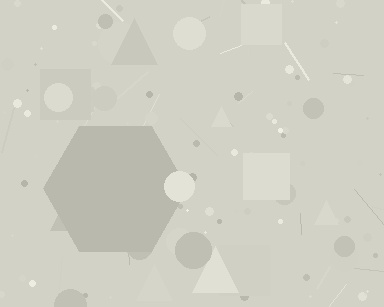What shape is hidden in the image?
A hexagon is hidden in the image.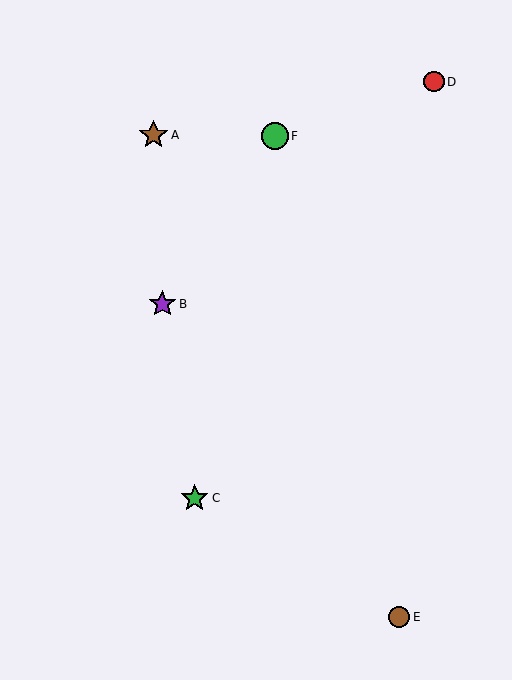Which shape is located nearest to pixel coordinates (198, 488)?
The green star (labeled C) at (195, 498) is nearest to that location.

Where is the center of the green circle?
The center of the green circle is at (275, 136).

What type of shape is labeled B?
Shape B is a purple star.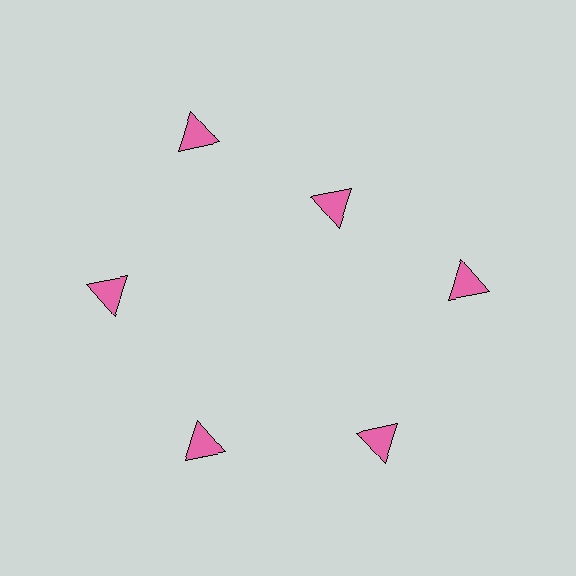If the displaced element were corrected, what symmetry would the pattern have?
It would have 6-fold rotational symmetry — the pattern would map onto itself every 60 degrees.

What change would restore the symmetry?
The symmetry would be restored by moving it outward, back onto the ring so that all 6 triangles sit at equal angles and equal distance from the center.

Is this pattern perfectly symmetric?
No. The 6 pink triangles are arranged in a ring, but one element near the 1 o'clock position is pulled inward toward the center, breaking the 6-fold rotational symmetry.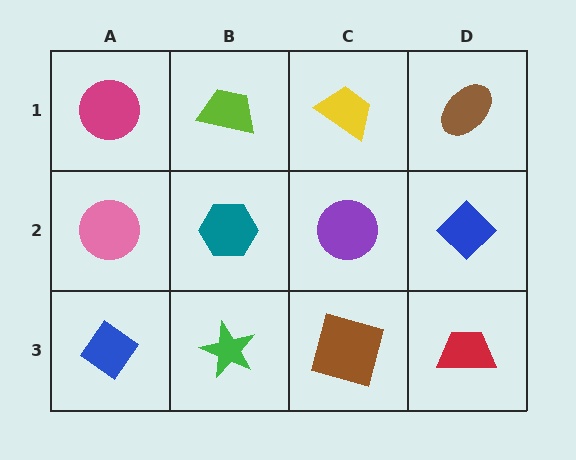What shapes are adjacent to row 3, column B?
A teal hexagon (row 2, column B), a blue diamond (row 3, column A), a brown square (row 3, column C).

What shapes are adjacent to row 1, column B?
A teal hexagon (row 2, column B), a magenta circle (row 1, column A), a yellow trapezoid (row 1, column C).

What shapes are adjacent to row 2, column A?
A magenta circle (row 1, column A), a blue diamond (row 3, column A), a teal hexagon (row 2, column B).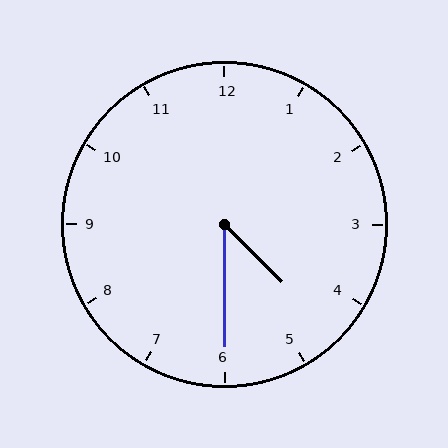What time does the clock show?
4:30.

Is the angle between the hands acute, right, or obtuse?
It is acute.